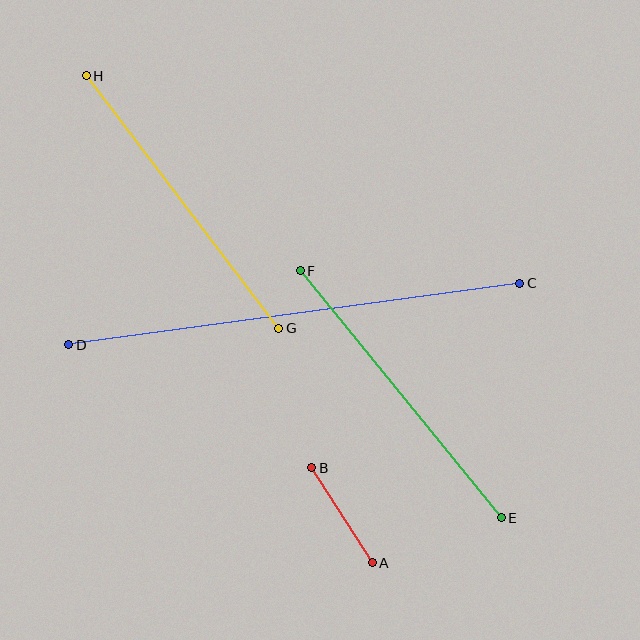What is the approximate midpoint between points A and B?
The midpoint is at approximately (342, 515) pixels.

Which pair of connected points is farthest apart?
Points C and D are farthest apart.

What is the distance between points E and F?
The distance is approximately 319 pixels.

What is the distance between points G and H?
The distance is approximately 317 pixels.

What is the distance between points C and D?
The distance is approximately 455 pixels.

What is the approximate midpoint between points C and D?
The midpoint is at approximately (294, 314) pixels.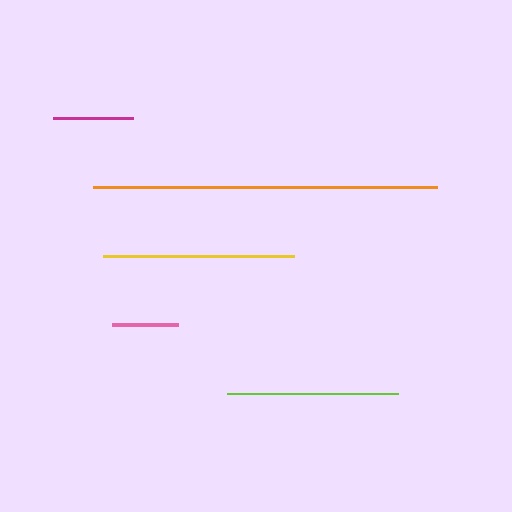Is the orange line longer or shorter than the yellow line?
The orange line is longer than the yellow line.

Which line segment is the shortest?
The pink line is the shortest at approximately 65 pixels.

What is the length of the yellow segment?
The yellow segment is approximately 191 pixels long.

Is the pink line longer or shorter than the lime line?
The lime line is longer than the pink line.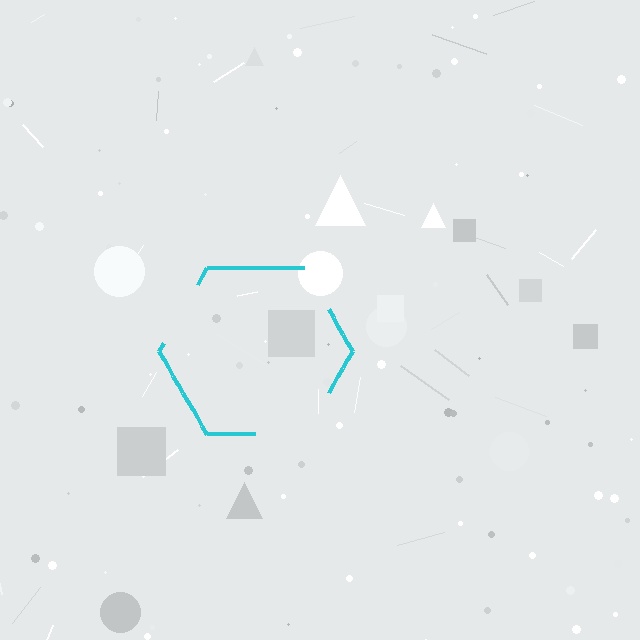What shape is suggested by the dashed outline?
The dashed outline suggests a hexagon.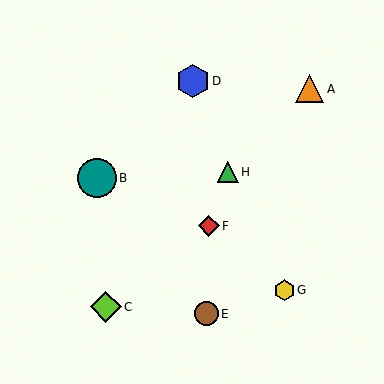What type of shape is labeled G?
Shape G is a yellow hexagon.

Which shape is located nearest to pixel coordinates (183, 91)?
The blue hexagon (labeled D) at (193, 81) is nearest to that location.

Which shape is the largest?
The teal circle (labeled B) is the largest.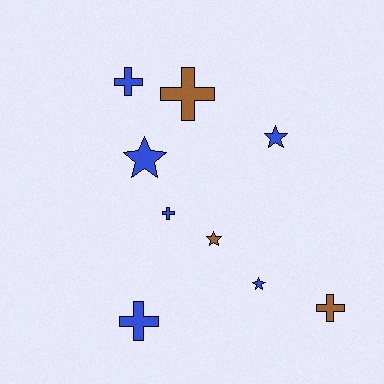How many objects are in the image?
There are 9 objects.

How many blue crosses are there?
There are 3 blue crosses.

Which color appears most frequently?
Blue, with 6 objects.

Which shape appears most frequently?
Cross, with 5 objects.